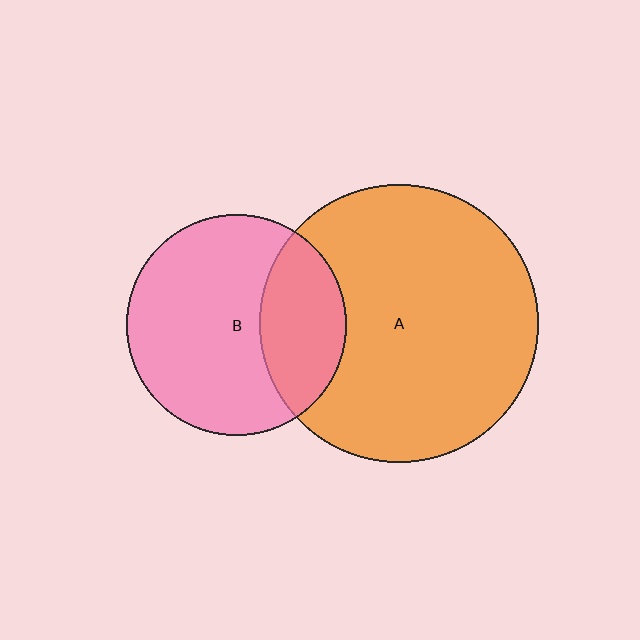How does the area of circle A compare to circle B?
Approximately 1.6 times.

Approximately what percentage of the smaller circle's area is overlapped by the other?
Approximately 30%.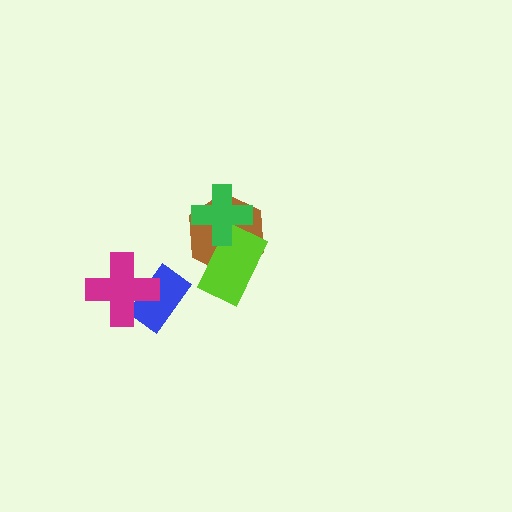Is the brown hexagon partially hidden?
Yes, it is partially covered by another shape.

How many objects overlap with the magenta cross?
1 object overlaps with the magenta cross.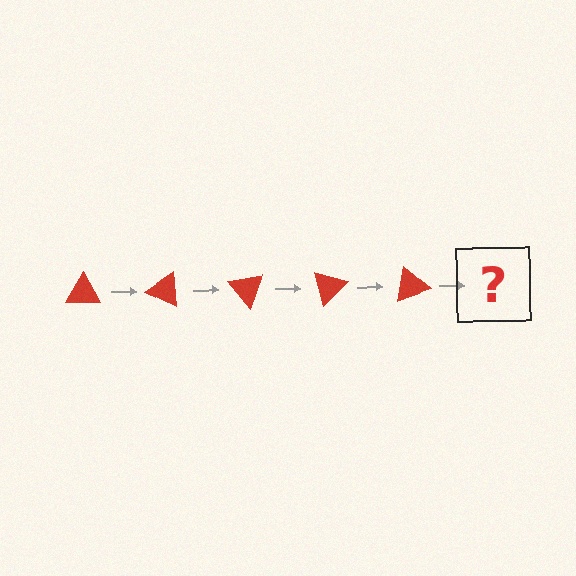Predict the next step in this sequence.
The next step is a red triangle rotated 125 degrees.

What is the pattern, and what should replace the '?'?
The pattern is that the triangle rotates 25 degrees each step. The '?' should be a red triangle rotated 125 degrees.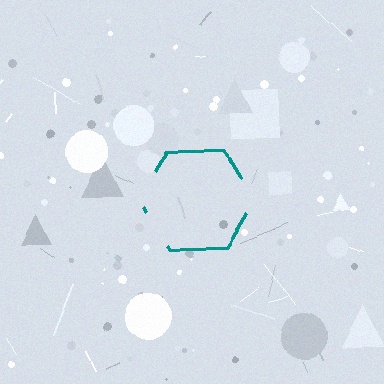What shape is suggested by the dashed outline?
The dashed outline suggests a hexagon.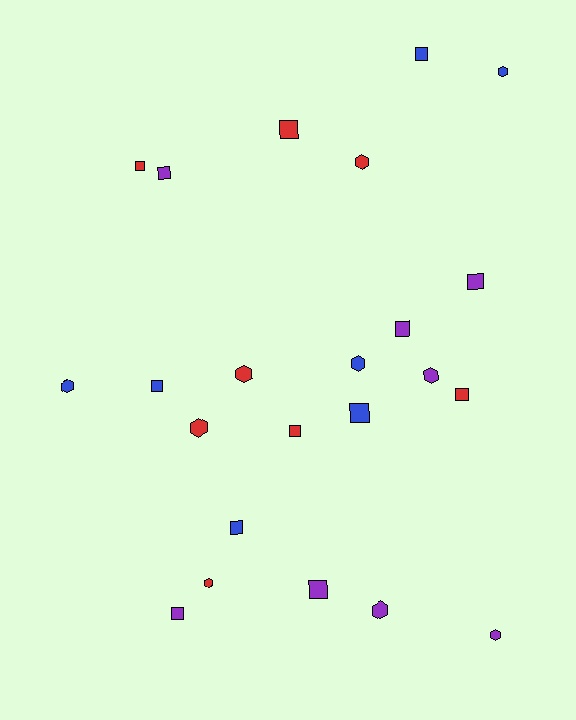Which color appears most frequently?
Red, with 8 objects.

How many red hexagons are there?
There are 4 red hexagons.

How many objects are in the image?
There are 23 objects.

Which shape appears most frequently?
Square, with 13 objects.